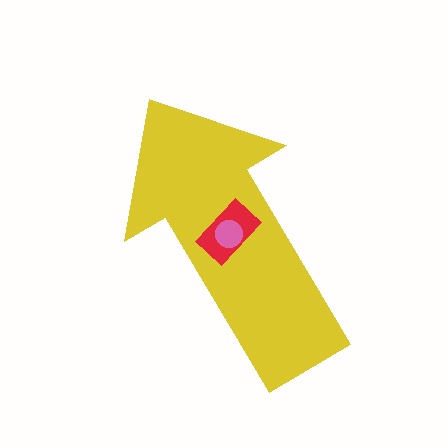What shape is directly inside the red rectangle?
The pink circle.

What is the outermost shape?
The yellow arrow.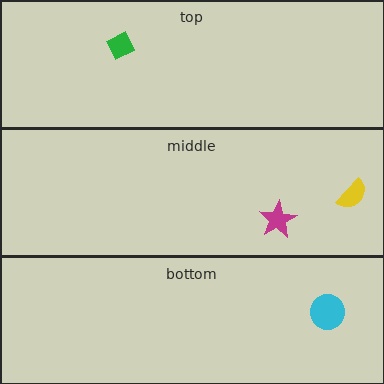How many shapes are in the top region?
1.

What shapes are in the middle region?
The magenta star, the yellow semicircle.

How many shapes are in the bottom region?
1.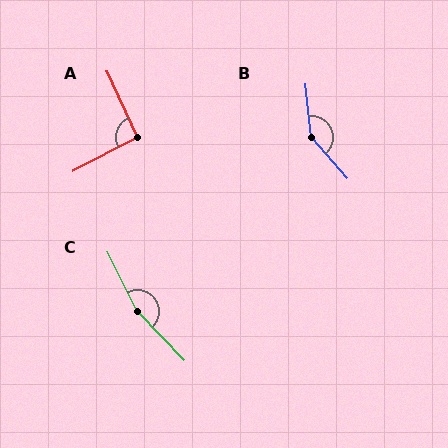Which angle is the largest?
C, at approximately 163 degrees.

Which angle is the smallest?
A, at approximately 93 degrees.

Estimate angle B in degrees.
Approximately 145 degrees.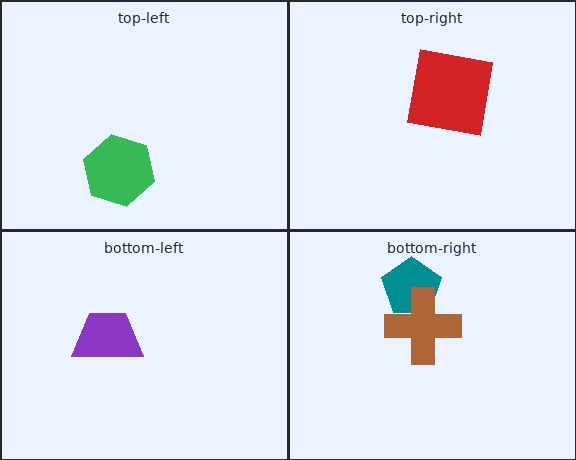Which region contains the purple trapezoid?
The bottom-left region.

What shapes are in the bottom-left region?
The purple trapezoid.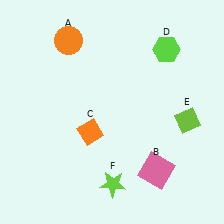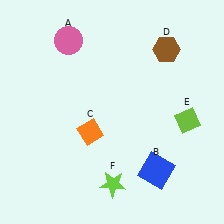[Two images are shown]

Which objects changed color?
A changed from orange to pink. B changed from pink to blue. D changed from lime to brown.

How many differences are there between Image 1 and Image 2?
There are 3 differences between the two images.